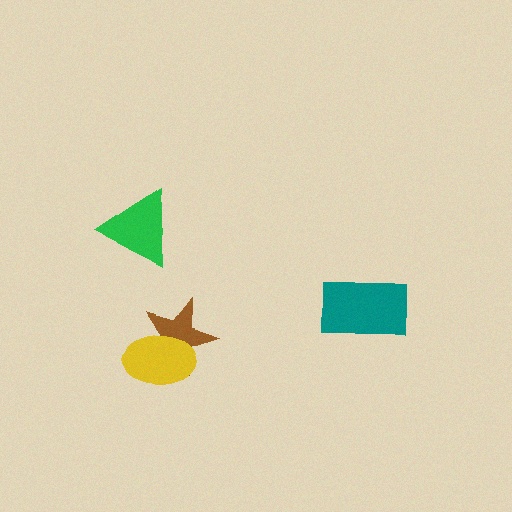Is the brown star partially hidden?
Yes, it is partially covered by another shape.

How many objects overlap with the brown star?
1 object overlaps with the brown star.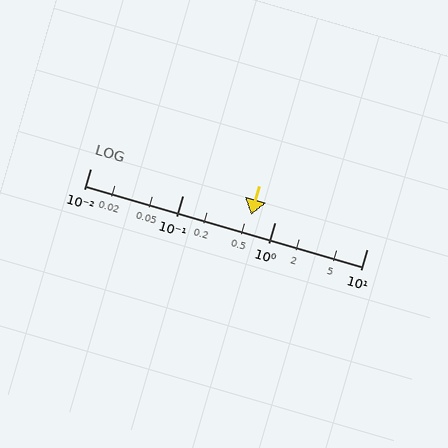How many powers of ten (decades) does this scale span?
The scale spans 3 decades, from 0.01 to 10.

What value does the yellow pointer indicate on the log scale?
The pointer indicates approximately 0.55.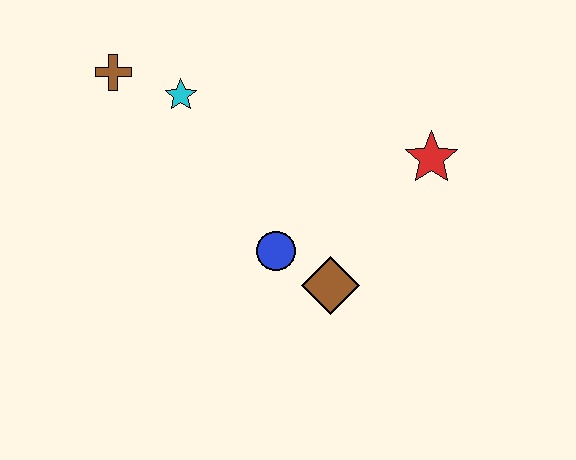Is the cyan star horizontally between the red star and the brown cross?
Yes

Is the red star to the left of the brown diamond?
No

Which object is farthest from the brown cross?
The red star is farthest from the brown cross.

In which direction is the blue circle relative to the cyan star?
The blue circle is below the cyan star.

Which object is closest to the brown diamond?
The blue circle is closest to the brown diamond.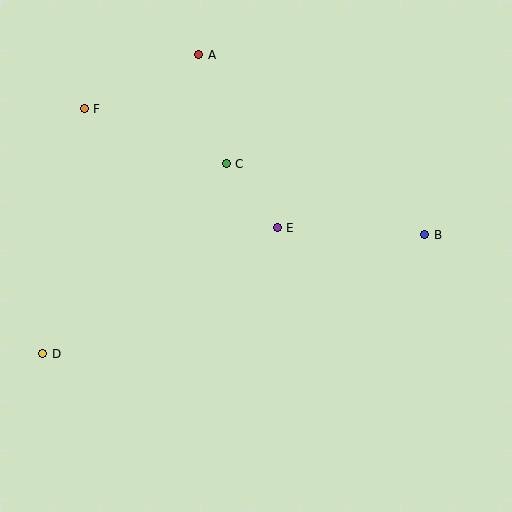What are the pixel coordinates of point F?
Point F is at (84, 109).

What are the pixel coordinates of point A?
Point A is at (199, 55).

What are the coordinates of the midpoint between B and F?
The midpoint between B and F is at (255, 172).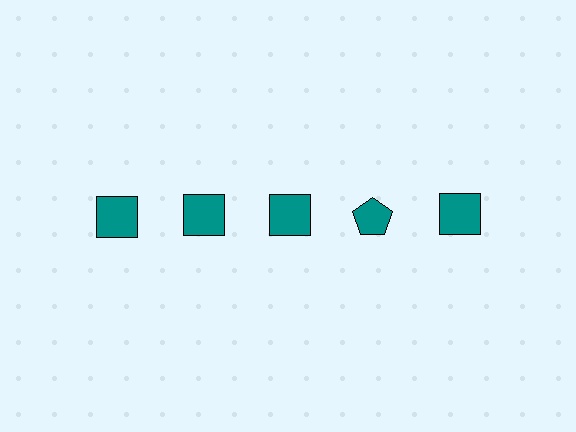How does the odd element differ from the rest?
It has a different shape: pentagon instead of square.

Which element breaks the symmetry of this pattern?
The teal pentagon in the top row, second from right column breaks the symmetry. All other shapes are teal squares.